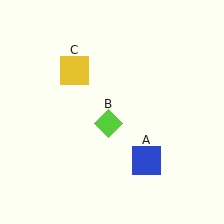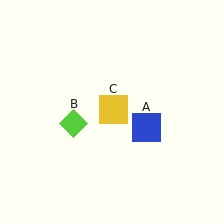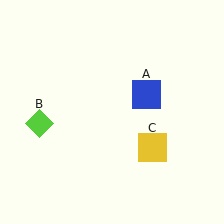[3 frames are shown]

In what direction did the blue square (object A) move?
The blue square (object A) moved up.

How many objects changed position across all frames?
3 objects changed position: blue square (object A), lime diamond (object B), yellow square (object C).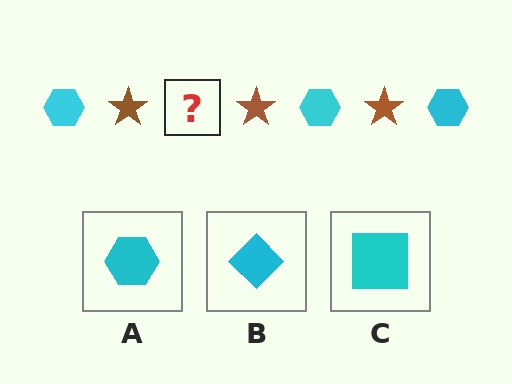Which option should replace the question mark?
Option A.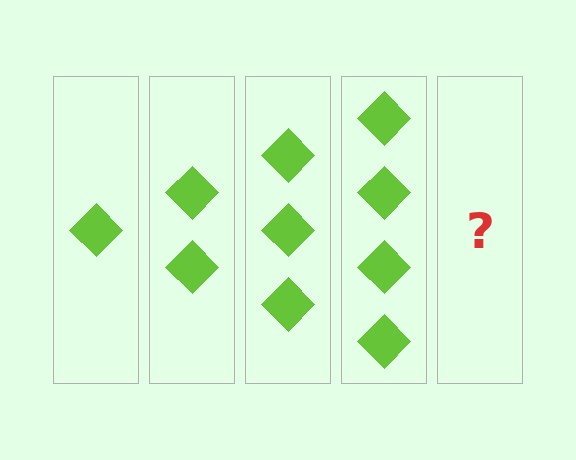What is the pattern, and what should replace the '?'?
The pattern is that each step adds one more diamond. The '?' should be 5 diamonds.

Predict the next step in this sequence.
The next step is 5 diamonds.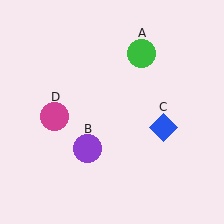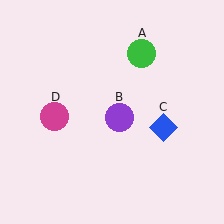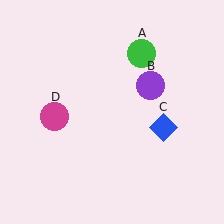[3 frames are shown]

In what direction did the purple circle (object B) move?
The purple circle (object B) moved up and to the right.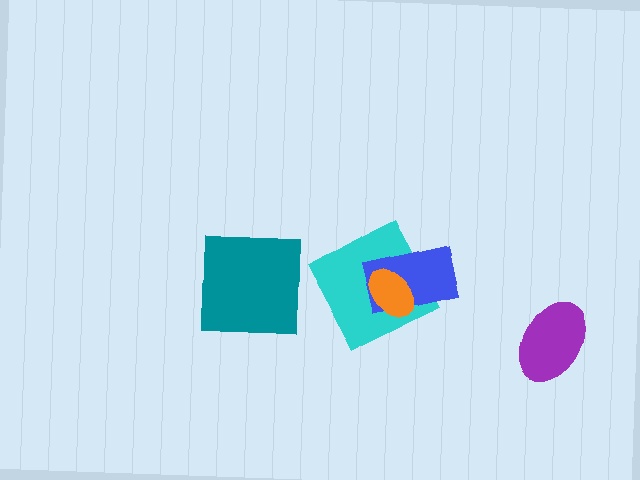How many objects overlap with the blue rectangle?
2 objects overlap with the blue rectangle.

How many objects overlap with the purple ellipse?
0 objects overlap with the purple ellipse.